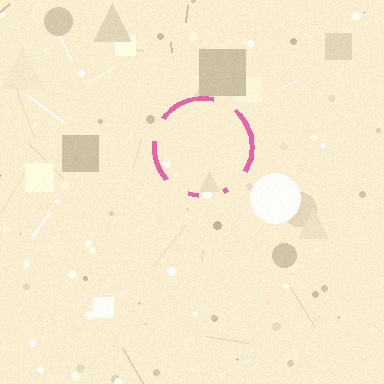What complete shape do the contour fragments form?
The contour fragments form a circle.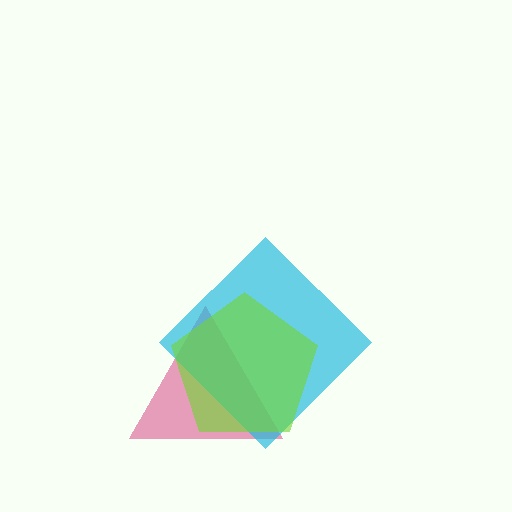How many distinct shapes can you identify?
There are 3 distinct shapes: a pink triangle, a cyan diamond, a lime pentagon.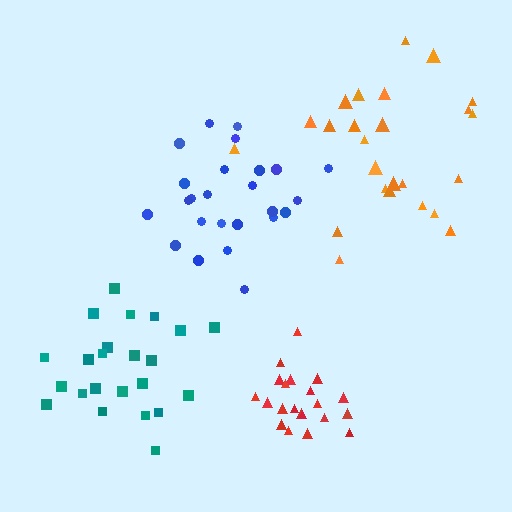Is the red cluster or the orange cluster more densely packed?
Red.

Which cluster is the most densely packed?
Red.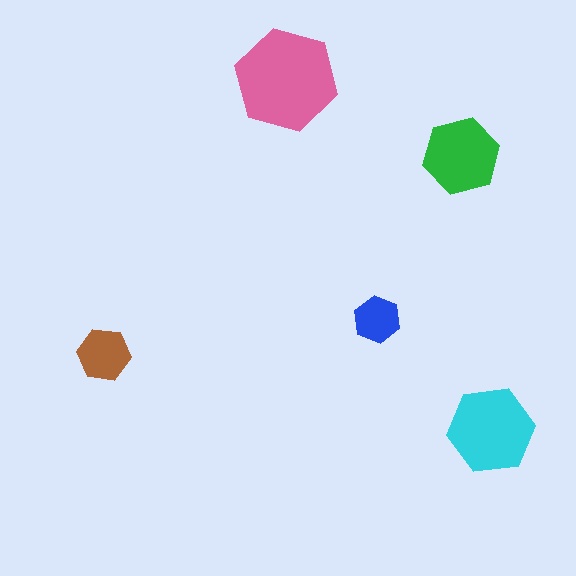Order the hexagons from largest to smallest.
the pink one, the cyan one, the green one, the brown one, the blue one.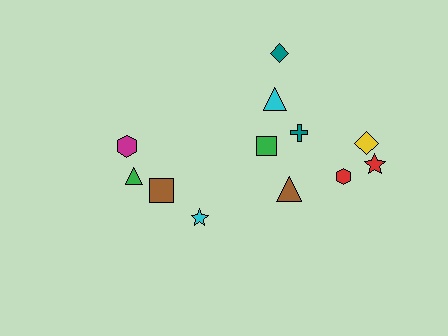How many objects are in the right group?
There are 8 objects.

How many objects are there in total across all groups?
There are 12 objects.